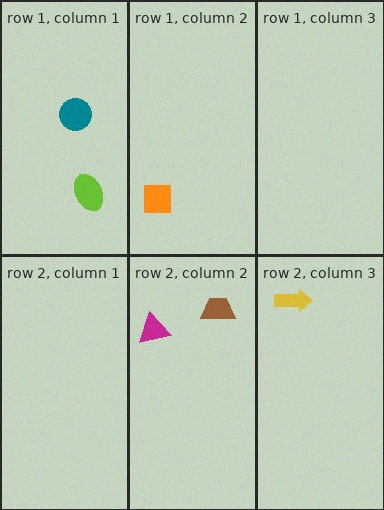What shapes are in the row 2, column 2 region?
The magenta triangle, the brown trapezoid.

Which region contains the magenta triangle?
The row 2, column 2 region.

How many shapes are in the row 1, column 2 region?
1.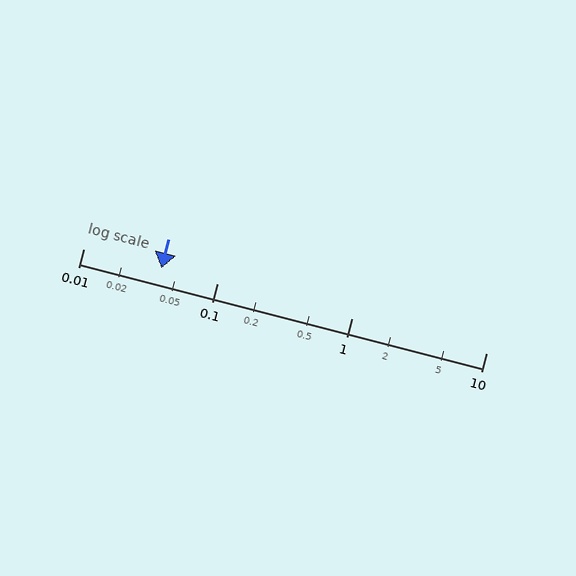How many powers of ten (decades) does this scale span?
The scale spans 3 decades, from 0.01 to 10.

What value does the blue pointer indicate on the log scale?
The pointer indicates approximately 0.038.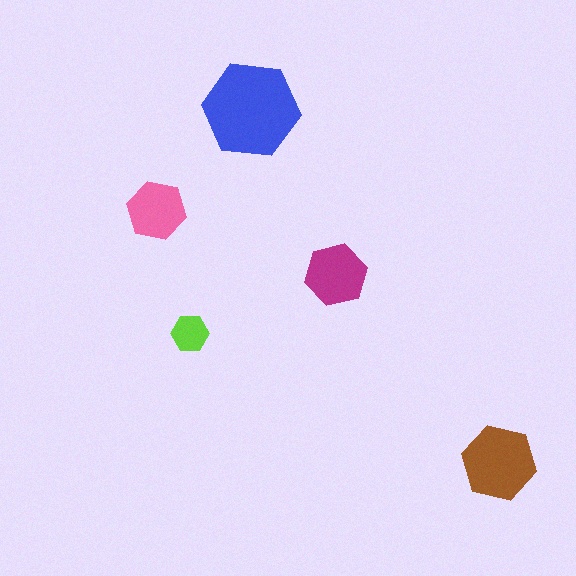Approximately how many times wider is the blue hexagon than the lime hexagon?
About 2.5 times wider.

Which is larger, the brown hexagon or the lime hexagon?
The brown one.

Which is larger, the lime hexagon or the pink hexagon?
The pink one.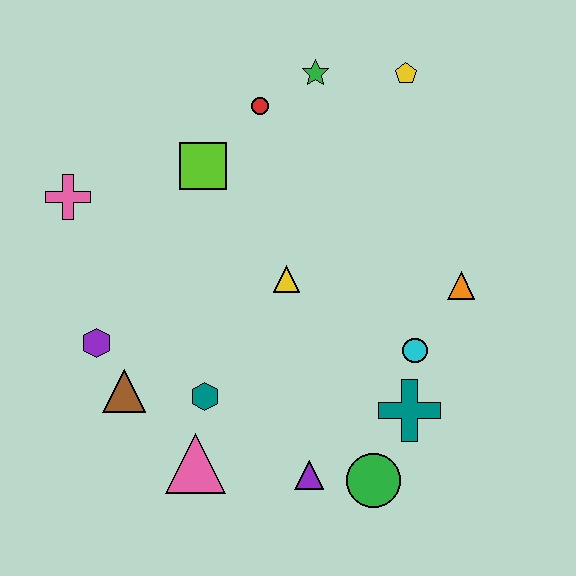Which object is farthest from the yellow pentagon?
The pink triangle is farthest from the yellow pentagon.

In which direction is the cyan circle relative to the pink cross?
The cyan circle is to the right of the pink cross.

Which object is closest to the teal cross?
The cyan circle is closest to the teal cross.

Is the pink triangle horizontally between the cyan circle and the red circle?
No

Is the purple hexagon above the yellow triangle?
No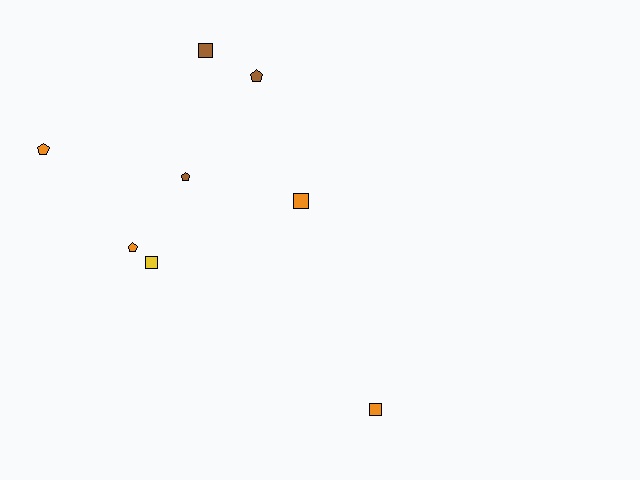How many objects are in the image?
There are 8 objects.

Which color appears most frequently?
Orange, with 4 objects.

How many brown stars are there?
There are no brown stars.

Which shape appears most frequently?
Square, with 4 objects.